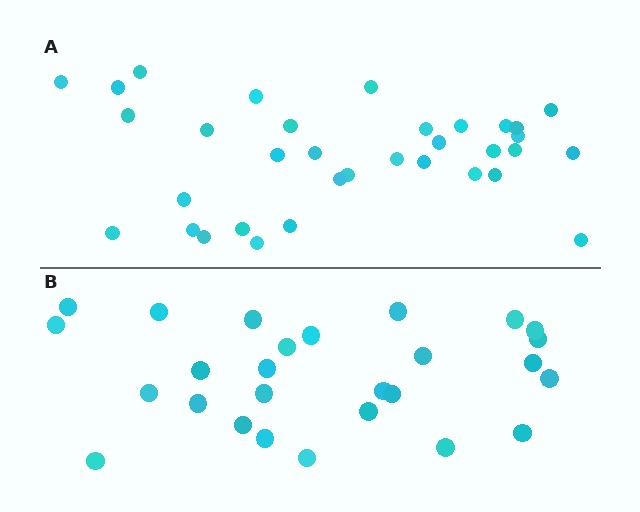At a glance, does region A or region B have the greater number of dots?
Region A (the top region) has more dots.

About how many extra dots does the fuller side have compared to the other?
Region A has roughly 8 or so more dots than region B.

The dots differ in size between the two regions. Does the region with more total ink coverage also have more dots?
No. Region B has more total ink coverage because its dots are larger, but region A actually contains more individual dots. Total area can be misleading — the number of items is what matters here.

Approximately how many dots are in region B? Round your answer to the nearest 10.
About 30 dots. (The exact count is 27, which rounds to 30.)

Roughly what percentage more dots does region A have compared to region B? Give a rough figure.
About 25% more.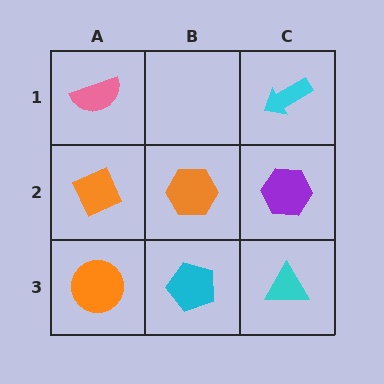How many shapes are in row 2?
3 shapes.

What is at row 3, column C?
A cyan triangle.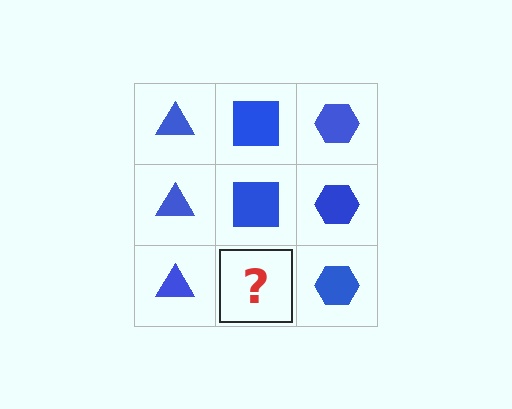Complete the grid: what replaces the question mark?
The question mark should be replaced with a blue square.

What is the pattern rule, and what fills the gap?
The rule is that each column has a consistent shape. The gap should be filled with a blue square.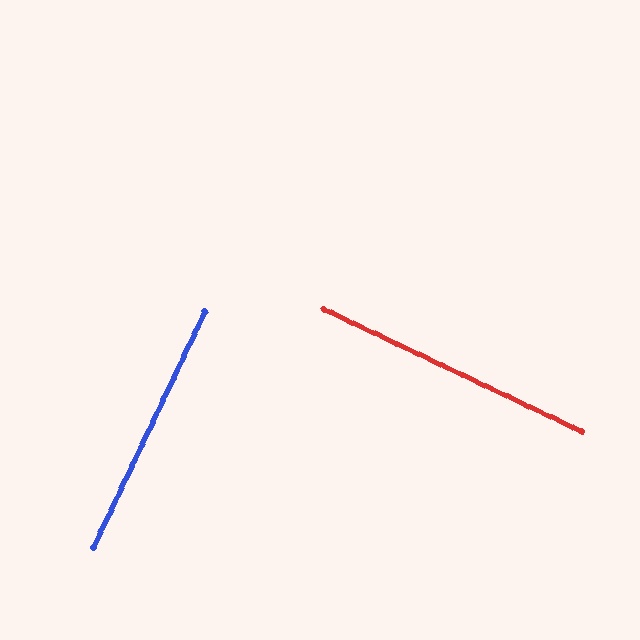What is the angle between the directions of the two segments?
Approximately 90 degrees.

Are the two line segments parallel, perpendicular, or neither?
Perpendicular — they meet at approximately 90°.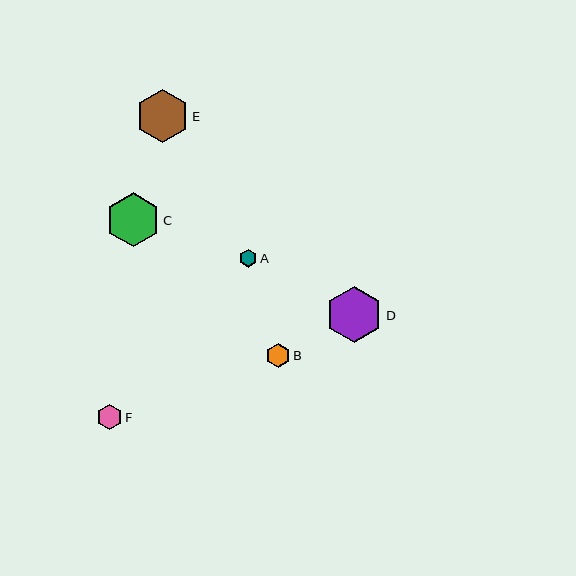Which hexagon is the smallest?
Hexagon A is the smallest with a size of approximately 18 pixels.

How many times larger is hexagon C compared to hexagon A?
Hexagon C is approximately 3.1 times the size of hexagon A.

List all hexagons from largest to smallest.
From largest to smallest: D, C, E, F, B, A.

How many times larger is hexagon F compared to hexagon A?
Hexagon F is approximately 1.4 times the size of hexagon A.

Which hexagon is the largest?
Hexagon D is the largest with a size of approximately 57 pixels.